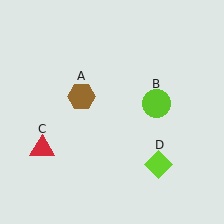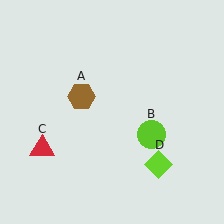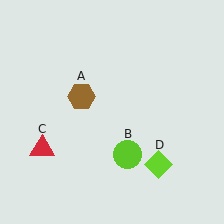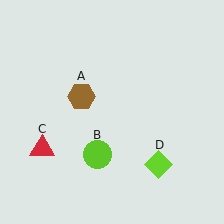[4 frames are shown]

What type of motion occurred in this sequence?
The lime circle (object B) rotated clockwise around the center of the scene.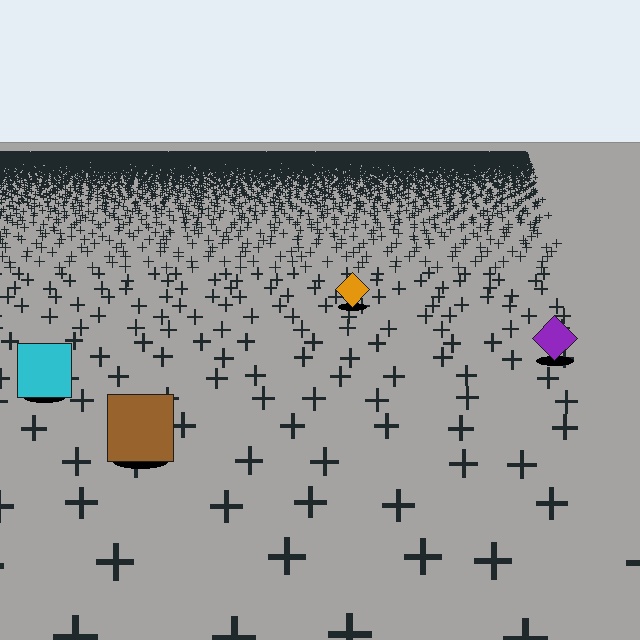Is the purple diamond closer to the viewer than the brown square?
No. The brown square is closer — you can tell from the texture gradient: the ground texture is coarser near it.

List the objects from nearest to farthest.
From nearest to farthest: the brown square, the cyan square, the purple diamond, the orange diamond.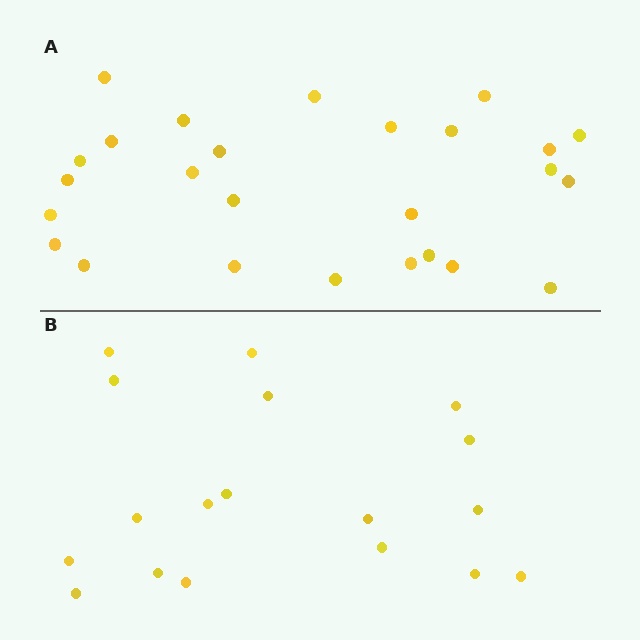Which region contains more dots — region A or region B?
Region A (the top region) has more dots.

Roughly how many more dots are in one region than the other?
Region A has roughly 8 or so more dots than region B.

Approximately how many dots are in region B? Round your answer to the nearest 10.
About 20 dots. (The exact count is 18, which rounds to 20.)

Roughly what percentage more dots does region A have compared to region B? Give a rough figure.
About 45% more.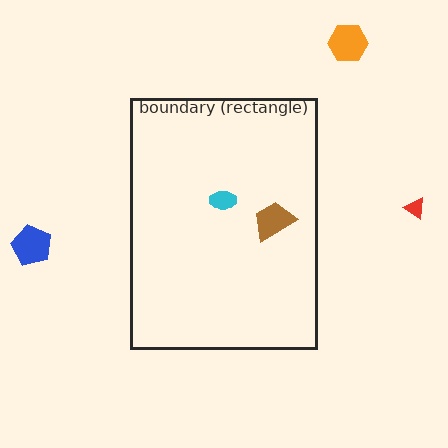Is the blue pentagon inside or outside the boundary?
Outside.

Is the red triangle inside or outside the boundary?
Outside.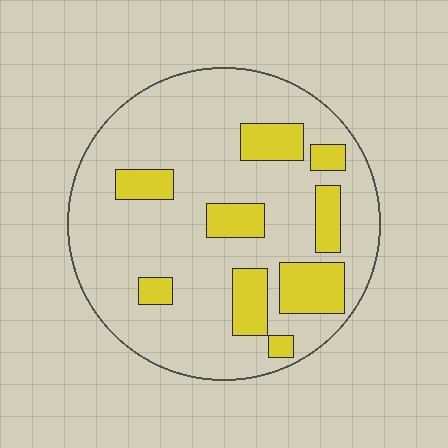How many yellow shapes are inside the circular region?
9.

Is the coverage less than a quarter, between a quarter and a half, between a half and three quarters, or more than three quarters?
Less than a quarter.